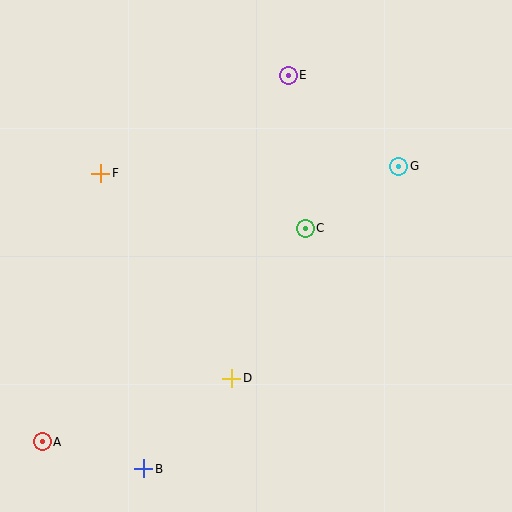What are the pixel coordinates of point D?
Point D is at (232, 378).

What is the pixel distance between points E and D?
The distance between E and D is 308 pixels.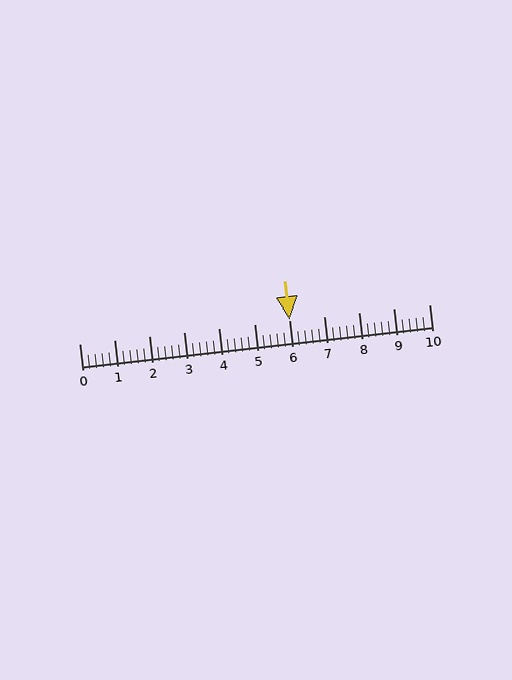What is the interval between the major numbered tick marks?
The major tick marks are spaced 1 units apart.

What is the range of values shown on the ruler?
The ruler shows values from 0 to 10.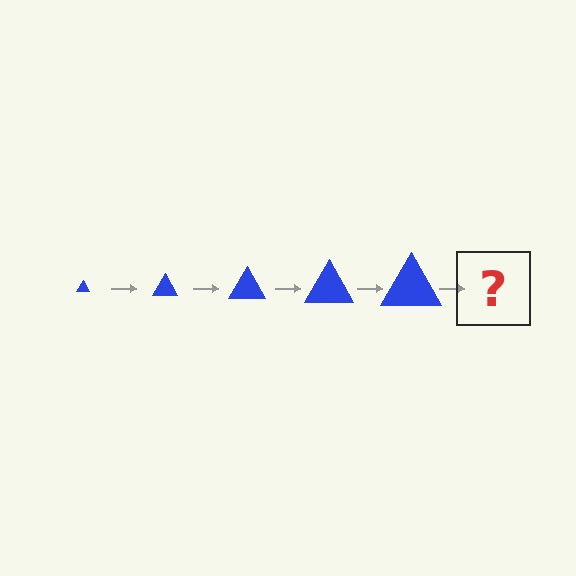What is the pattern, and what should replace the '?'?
The pattern is that the triangle gets progressively larger each step. The '?' should be a blue triangle, larger than the previous one.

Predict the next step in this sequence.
The next step is a blue triangle, larger than the previous one.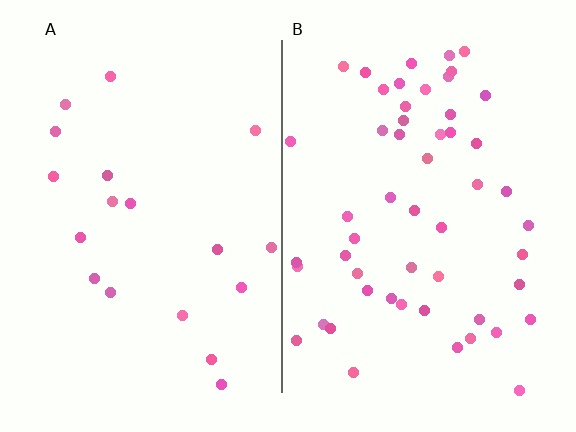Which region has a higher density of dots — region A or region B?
B (the right).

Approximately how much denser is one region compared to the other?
Approximately 2.8× — region B over region A.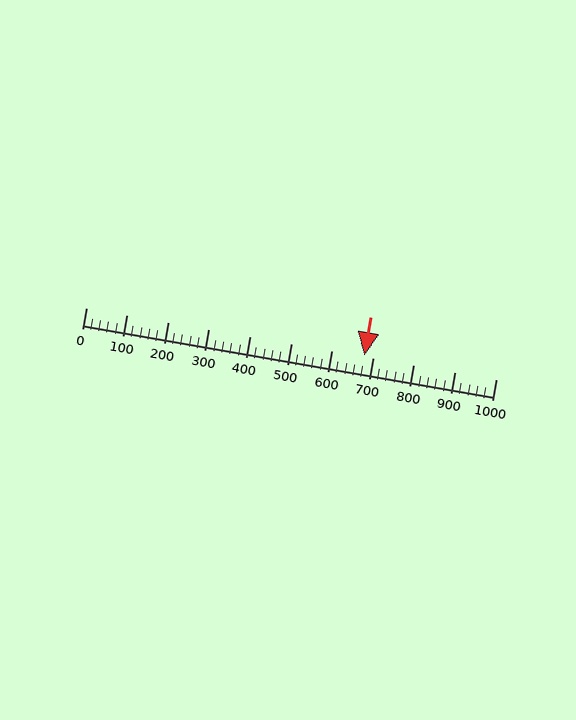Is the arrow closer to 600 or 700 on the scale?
The arrow is closer to 700.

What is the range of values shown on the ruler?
The ruler shows values from 0 to 1000.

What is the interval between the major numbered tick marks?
The major tick marks are spaced 100 units apart.